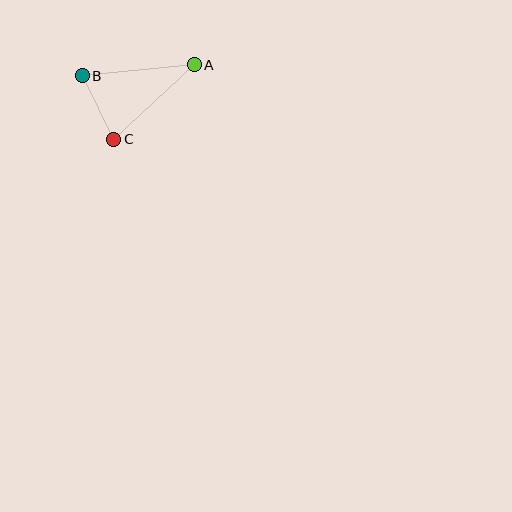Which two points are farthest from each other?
Points A and B are farthest from each other.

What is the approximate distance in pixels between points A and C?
The distance between A and C is approximately 110 pixels.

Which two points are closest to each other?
Points B and C are closest to each other.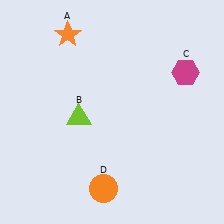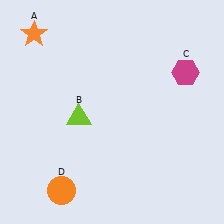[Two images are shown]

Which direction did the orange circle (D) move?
The orange circle (D) moved left.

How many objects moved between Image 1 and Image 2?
2 objects moved between the two images.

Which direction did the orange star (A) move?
The orange star (A) moved left.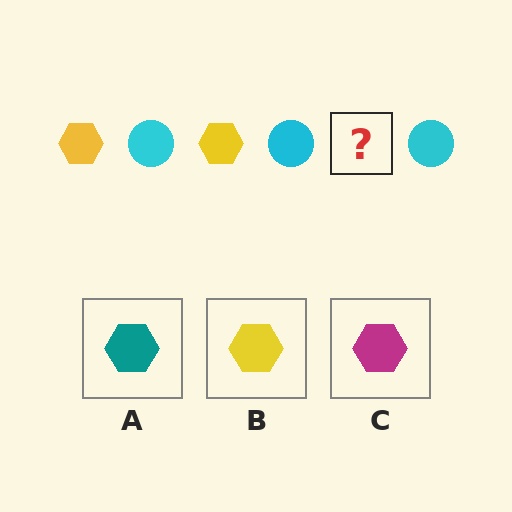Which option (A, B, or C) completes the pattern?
B.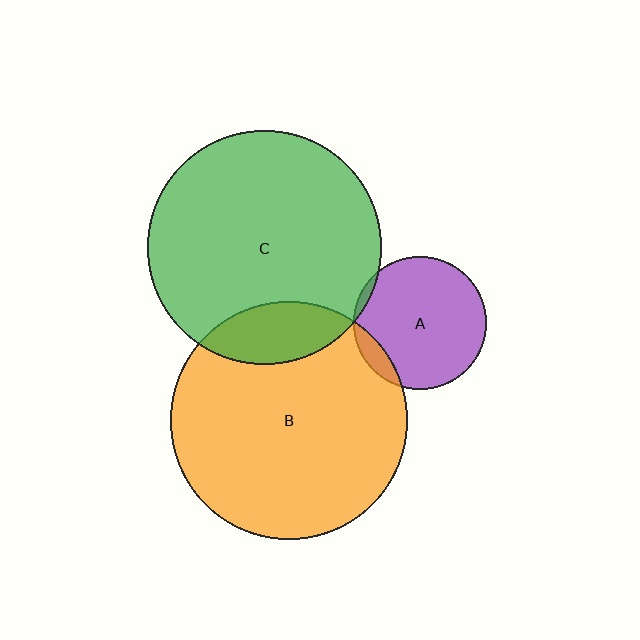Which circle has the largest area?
Circle B (orange).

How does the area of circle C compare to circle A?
Approximately 3.1 times.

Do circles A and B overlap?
Yes.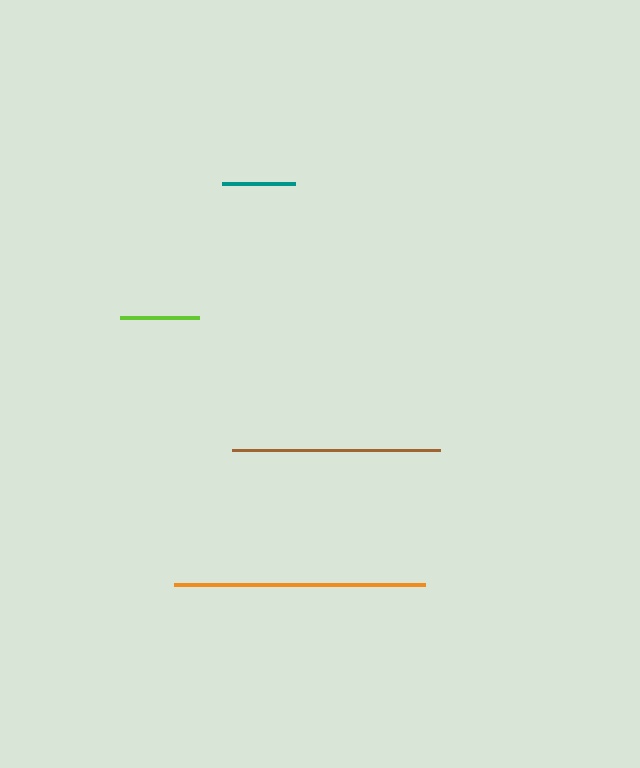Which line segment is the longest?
The orange line is the longest at approximately 252 pixels.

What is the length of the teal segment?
The teal segment is approximately 73 pixels long.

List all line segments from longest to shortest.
From longest to shortest: orange, brown, lime, teal.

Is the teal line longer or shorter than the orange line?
The orange line is longer than the teal line.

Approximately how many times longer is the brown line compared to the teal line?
The brown line is approximately 2.8 times the length of the teal line.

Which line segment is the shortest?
The teal line is the shortest at approximately 73 pixels.